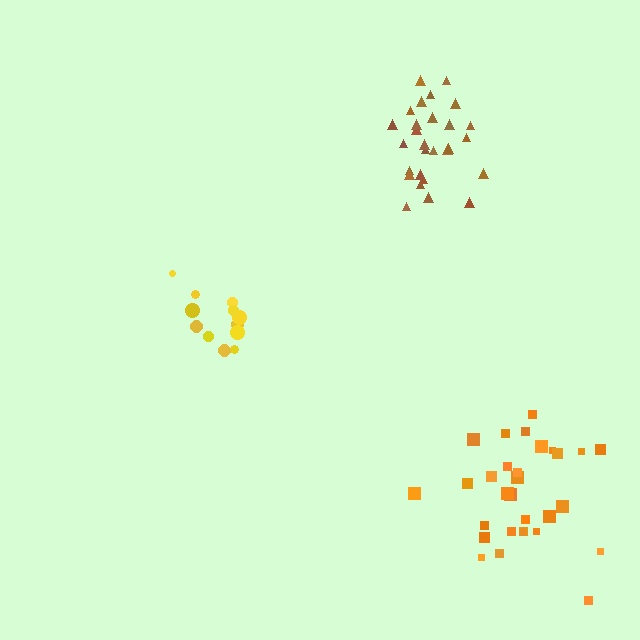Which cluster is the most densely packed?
Brown.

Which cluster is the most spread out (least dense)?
Orange.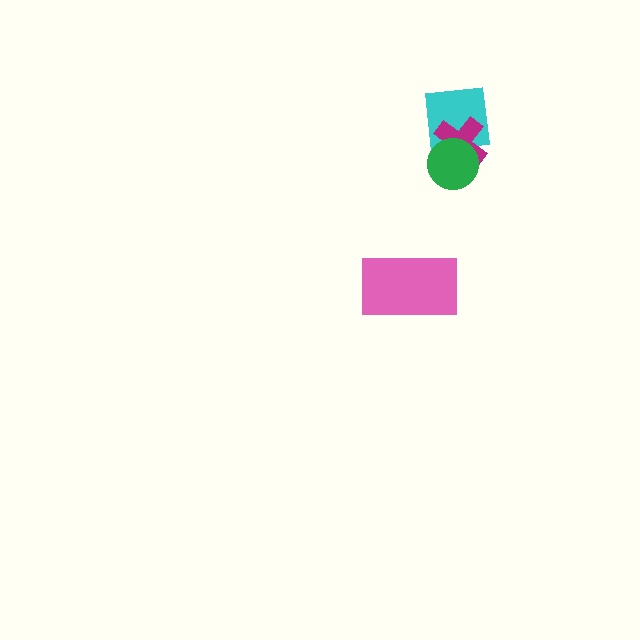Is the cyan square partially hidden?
Yes, it is partially covered by another shape.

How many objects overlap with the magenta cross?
2 objects overlap with the magenta cross.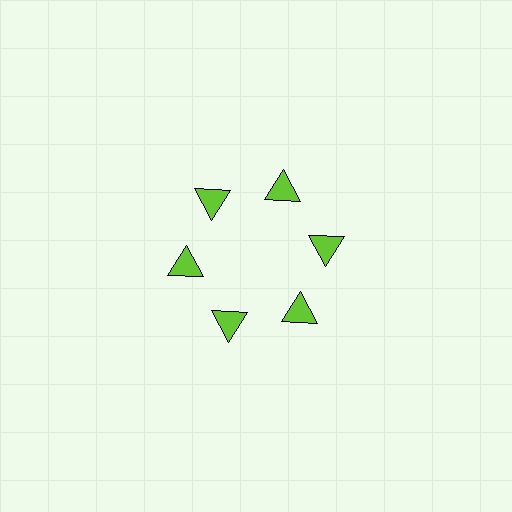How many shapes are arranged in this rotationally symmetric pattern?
There are 6 shapes, arranged in 6 groups of 1.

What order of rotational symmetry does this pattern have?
This pattern has 6-fold rotational symmetry.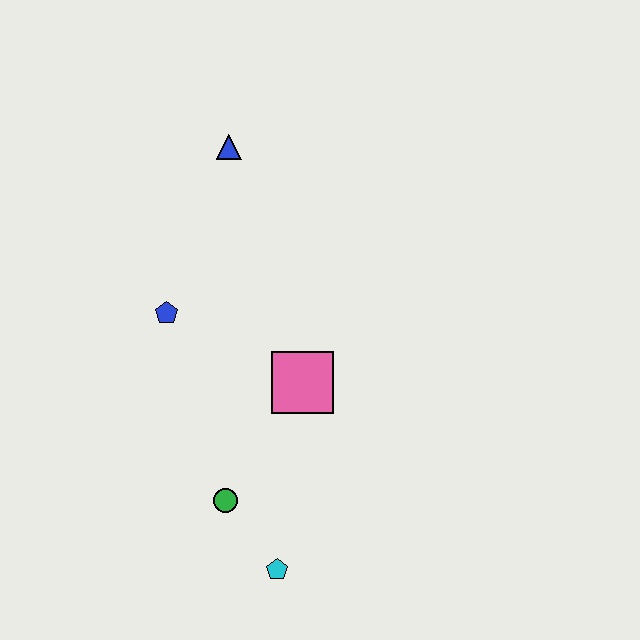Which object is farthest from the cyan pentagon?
The blue triangle is farthest from the cyan pentagon.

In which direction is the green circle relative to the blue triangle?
The green circle is below the blue triangle.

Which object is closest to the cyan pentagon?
The green circle is closest to the cyan pentagon.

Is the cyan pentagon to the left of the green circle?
No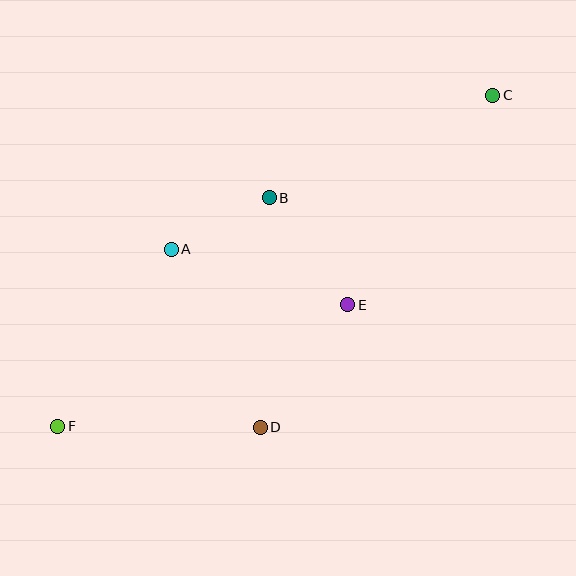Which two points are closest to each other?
Points A and B are closest to each other.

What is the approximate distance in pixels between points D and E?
The distance between D and E is approximately 151 pixels.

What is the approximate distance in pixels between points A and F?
The distance between A and F is approximately 210 pixels.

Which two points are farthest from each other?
Points C and F are farthest from each other.